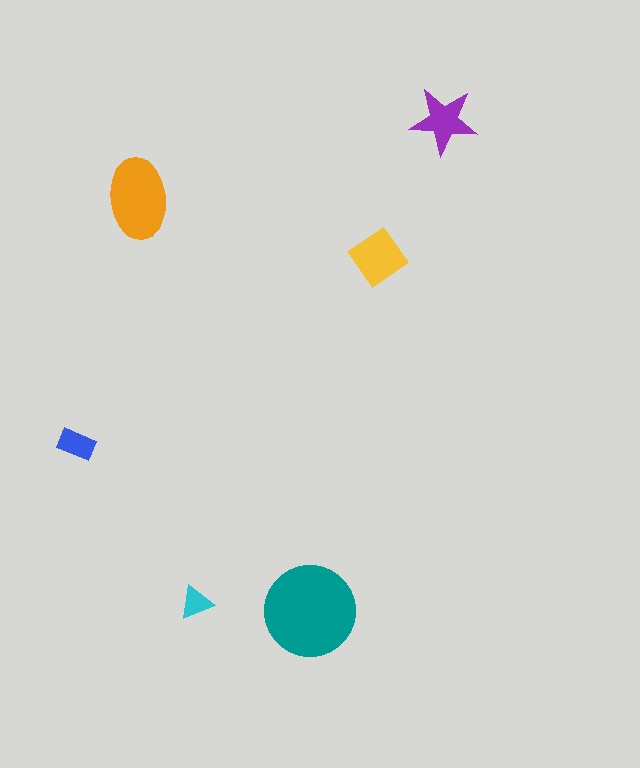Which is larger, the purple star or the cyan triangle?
The purple star.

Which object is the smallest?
The cyan triangle.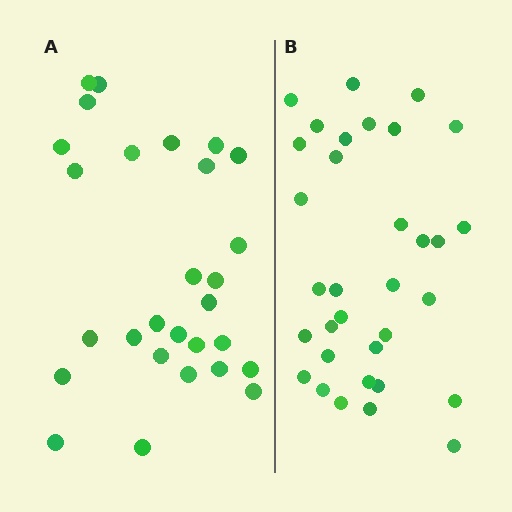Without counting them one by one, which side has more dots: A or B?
Region B (the right region) has more dots.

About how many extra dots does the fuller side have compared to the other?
Region B has about 5 more dots than region A.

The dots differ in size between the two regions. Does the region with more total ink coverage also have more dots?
No. Region A has more total ink coverage because its dots are larger, but region B actually contains more individual dots. Total area can be misleading — the number of items is what matters here.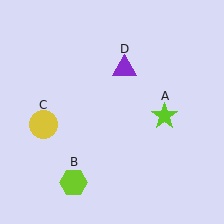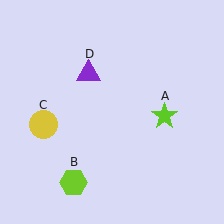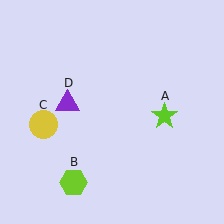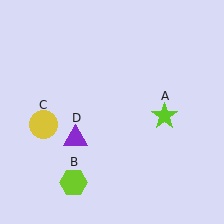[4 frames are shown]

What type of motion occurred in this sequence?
The purple triangle (object D) rotated counterclockwise around the center of the scene.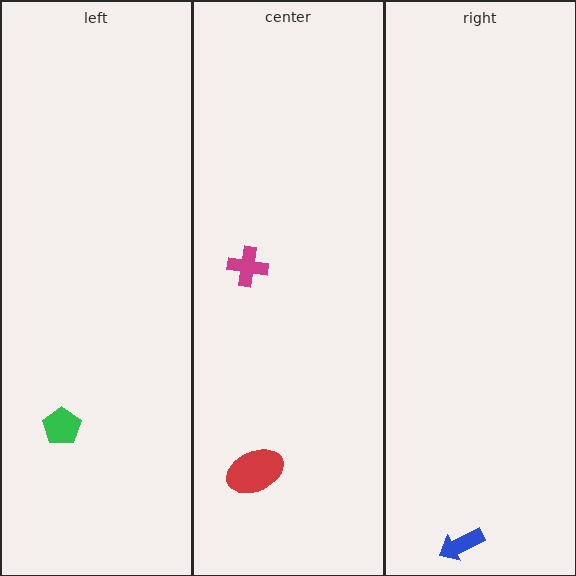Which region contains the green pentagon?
The left region.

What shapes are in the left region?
The green pentagon.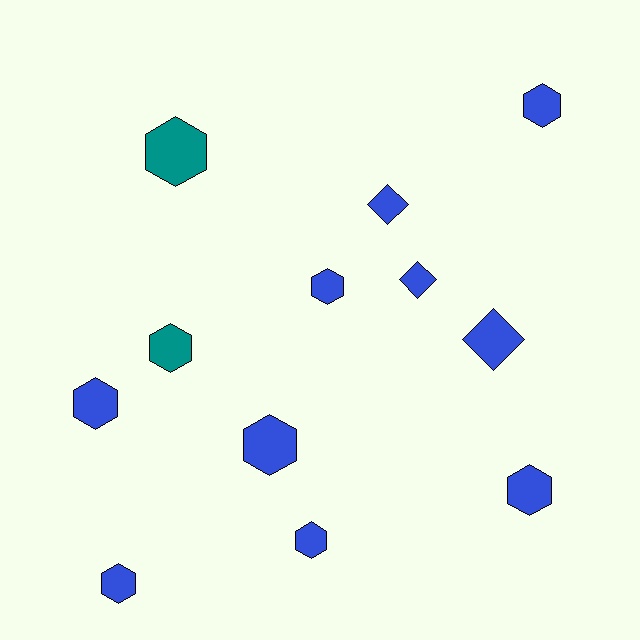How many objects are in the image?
There are 12 objects.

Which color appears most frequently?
Blue, with 10 objects.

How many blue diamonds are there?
There are 3 blue diamonds.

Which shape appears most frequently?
Hexagon, with 9 objects.